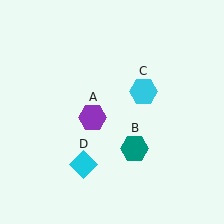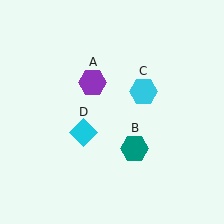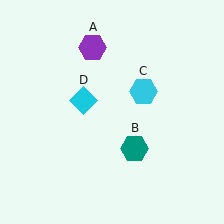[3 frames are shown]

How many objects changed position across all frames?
2 objects changed position: purple hexagon (object A), cyan diamond (object D).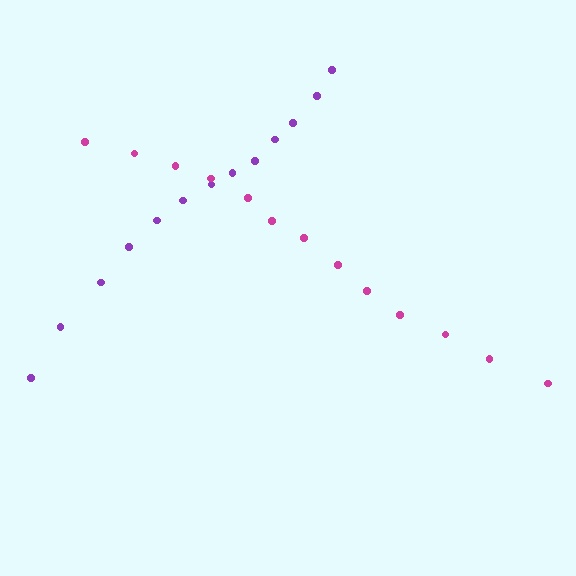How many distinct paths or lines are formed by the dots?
There are 2 distinct paths.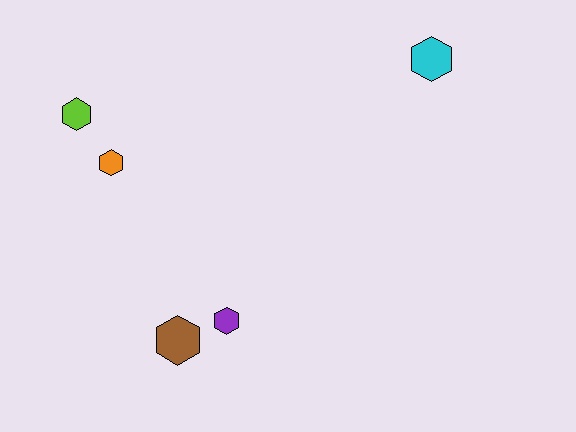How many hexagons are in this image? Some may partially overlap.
There are 5 hexagons.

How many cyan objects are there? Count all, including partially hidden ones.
There is 1 cyan object.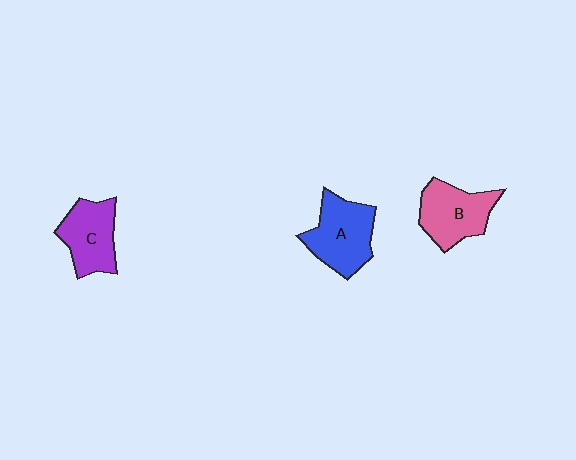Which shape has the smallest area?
Shape C (purple).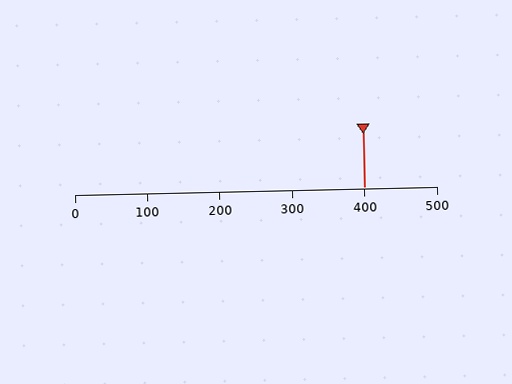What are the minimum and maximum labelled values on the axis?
The axis runs from 0 to 500.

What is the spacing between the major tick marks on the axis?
The major ticks are spaced 100 apart.